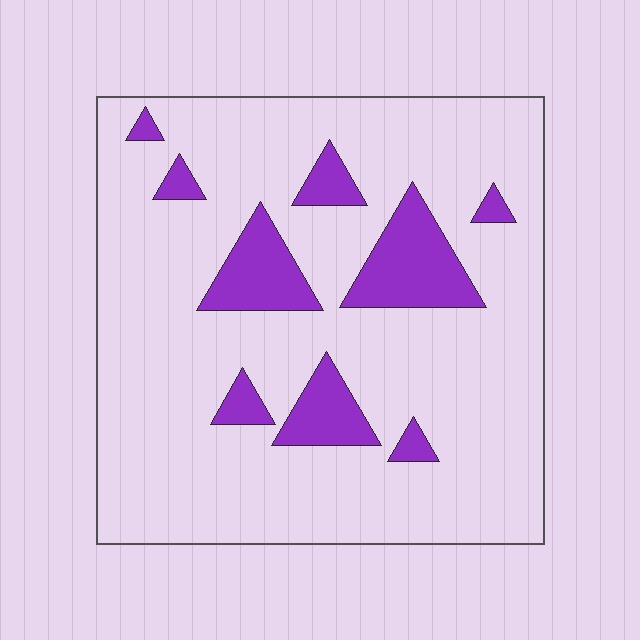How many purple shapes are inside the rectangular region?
9.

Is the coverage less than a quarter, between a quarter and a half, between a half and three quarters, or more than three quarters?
Less than a quarter.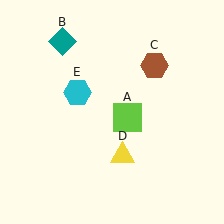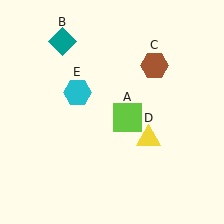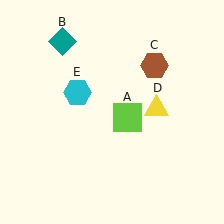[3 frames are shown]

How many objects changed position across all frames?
1 object changed position: yellow triangle (object D).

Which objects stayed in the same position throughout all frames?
Lime square (object A) and teal diamond (object B) and brown hexagon (object C) and cyan hexagon (object E) remained stationary.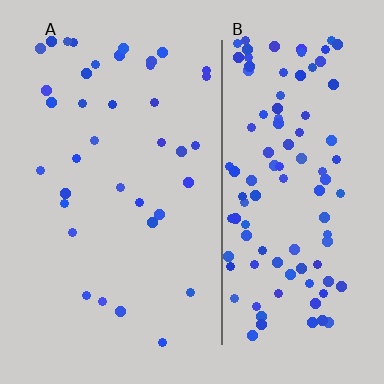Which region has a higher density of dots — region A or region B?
B (the right).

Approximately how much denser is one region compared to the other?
Approximately 3.0× — region B over region A.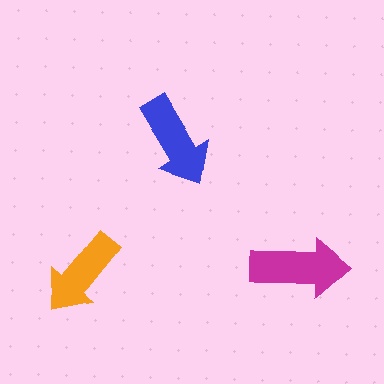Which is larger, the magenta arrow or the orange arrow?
The magenta one.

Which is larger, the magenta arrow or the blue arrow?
The magenta one.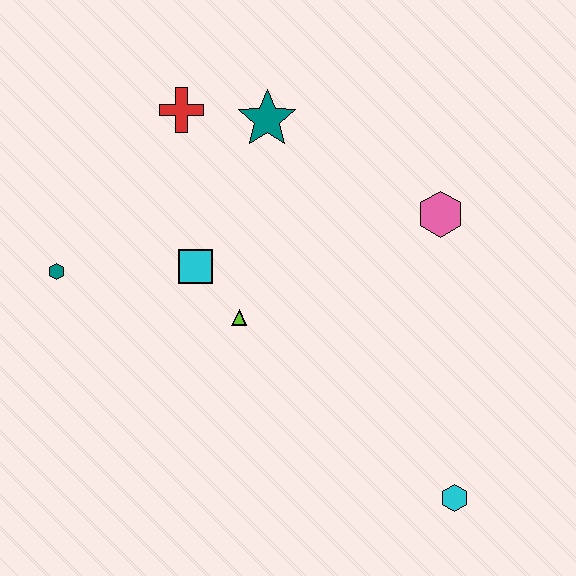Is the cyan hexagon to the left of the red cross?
No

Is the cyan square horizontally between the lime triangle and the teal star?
No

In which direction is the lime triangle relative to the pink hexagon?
The lime triangle is to the left of the pink hexagon.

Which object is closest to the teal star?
The red cross is closest to the teal star.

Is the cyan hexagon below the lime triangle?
Yes